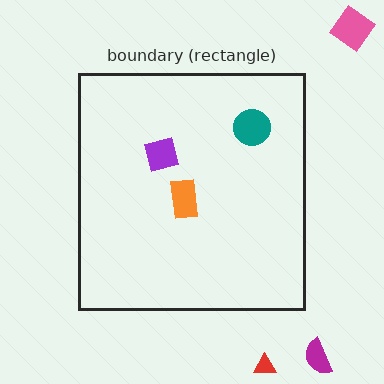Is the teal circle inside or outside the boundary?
Inside.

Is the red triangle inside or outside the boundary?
Outside.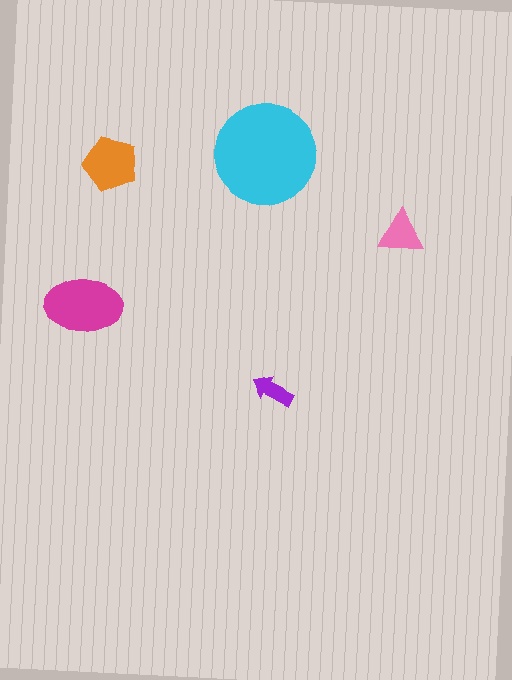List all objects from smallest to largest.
The purple arrow, the pink triangle, the orange pentagon, the magenta ellipse, the cyan circle.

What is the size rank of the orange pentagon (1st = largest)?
3rd.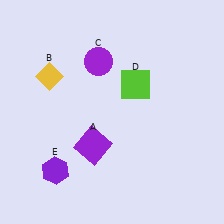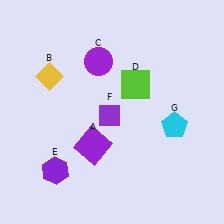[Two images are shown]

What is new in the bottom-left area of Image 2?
A purple diamond (F) was added in the bottom-left area of Image 2.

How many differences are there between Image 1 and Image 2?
There are 2 differences between the two images.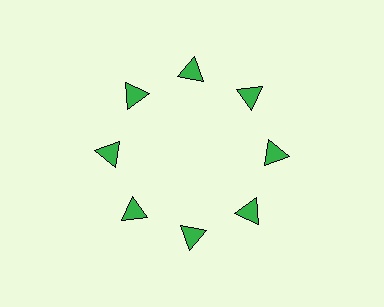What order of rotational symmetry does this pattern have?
This pattern has 8-fold rotational symmetry.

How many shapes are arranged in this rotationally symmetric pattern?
There are 8 shapes, arranged in 8 groups of 1.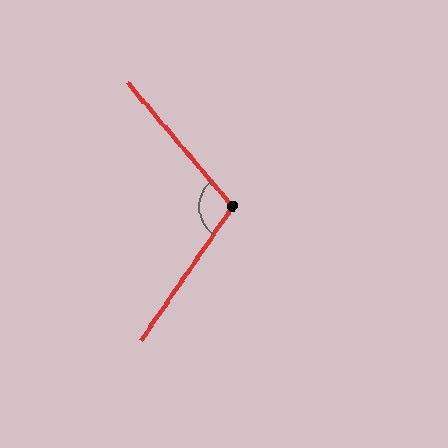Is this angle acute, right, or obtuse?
It is obtuse.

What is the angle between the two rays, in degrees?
Approximately 105 degrees.